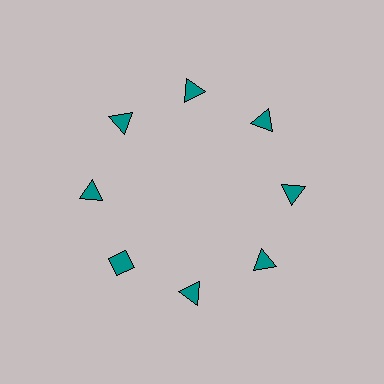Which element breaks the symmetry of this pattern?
The teal diamond at roughly the 8 o'clock position breaks the symmetry. All other shapes are teal triangles.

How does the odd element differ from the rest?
It has a different shape: diamond instead of triangle.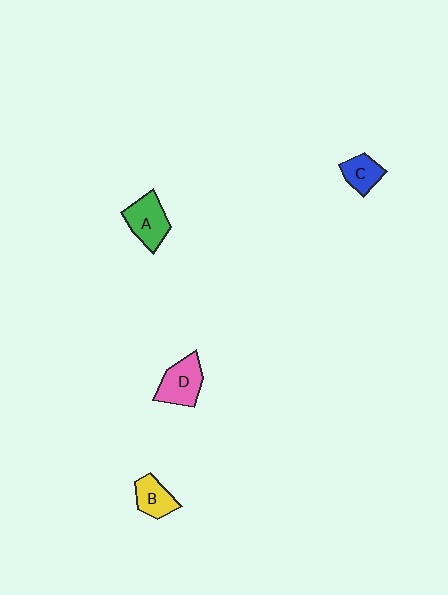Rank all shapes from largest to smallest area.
From largest to smallest: D (pink), A (green), B (yellow), C (blue).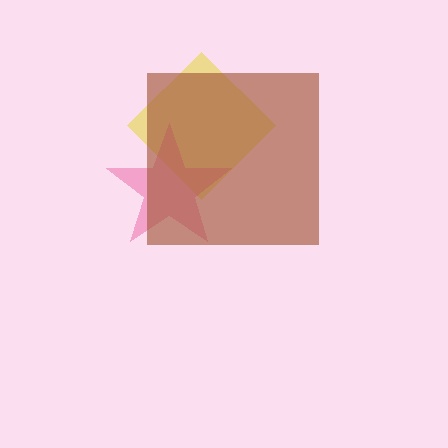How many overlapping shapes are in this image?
There are 3 overlapping shapes in the image.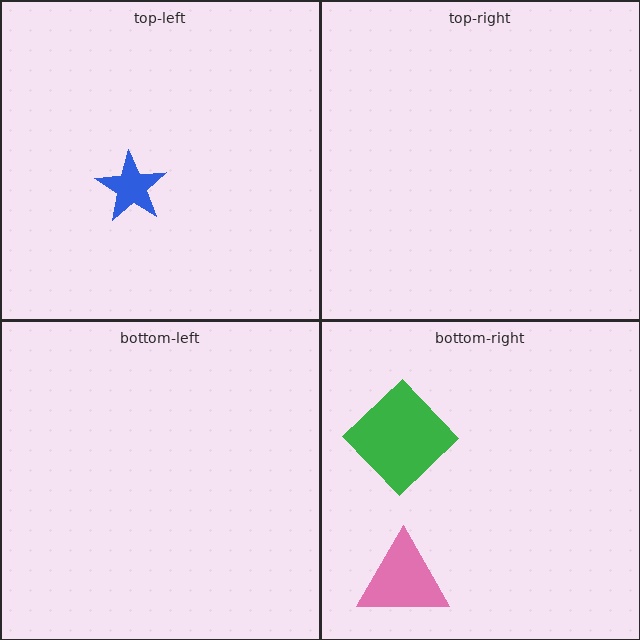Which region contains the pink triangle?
The bottom-right region.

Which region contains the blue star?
The top-left region.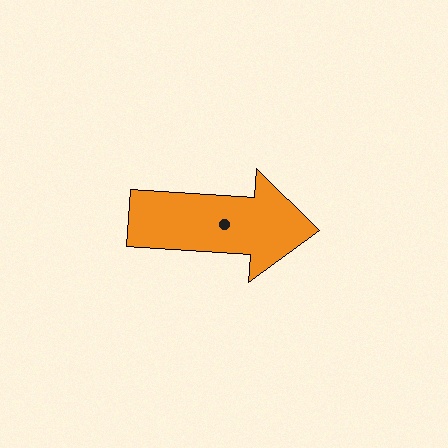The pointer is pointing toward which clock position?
Roughly 3 o'clock.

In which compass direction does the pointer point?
East.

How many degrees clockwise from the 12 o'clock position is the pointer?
Approximately 94 degrees.